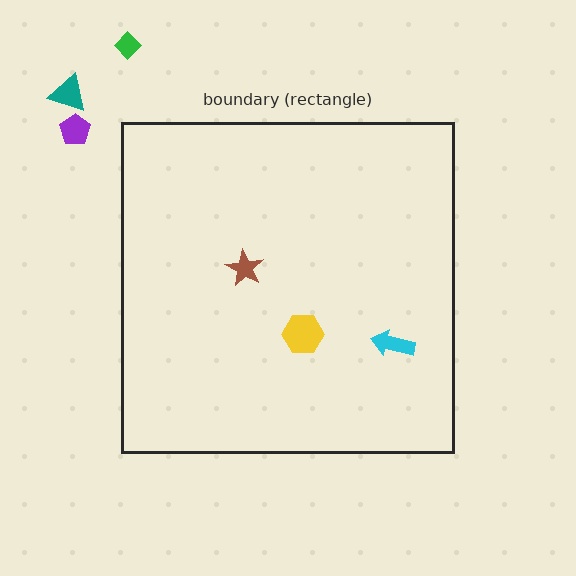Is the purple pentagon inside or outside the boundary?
Outside.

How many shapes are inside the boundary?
3 inside, 3 outside.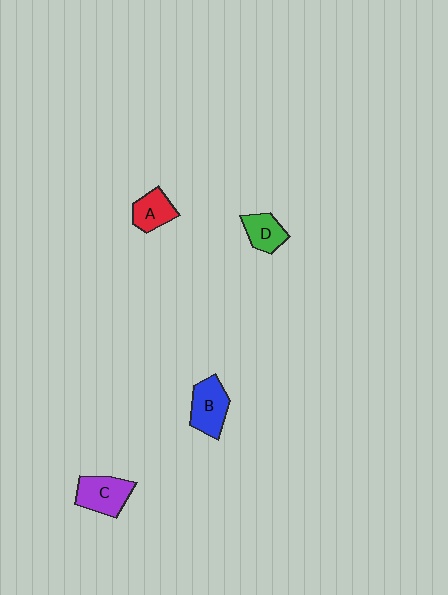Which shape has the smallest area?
Shape D (green).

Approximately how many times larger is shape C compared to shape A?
Approximately 1.3 times.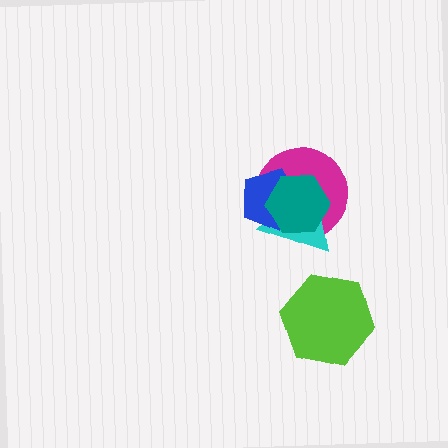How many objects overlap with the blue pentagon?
3 objects overlap with the blue pentagon.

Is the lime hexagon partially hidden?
No, no other shape covers it.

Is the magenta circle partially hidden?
Yes, it is partially covered by another shape.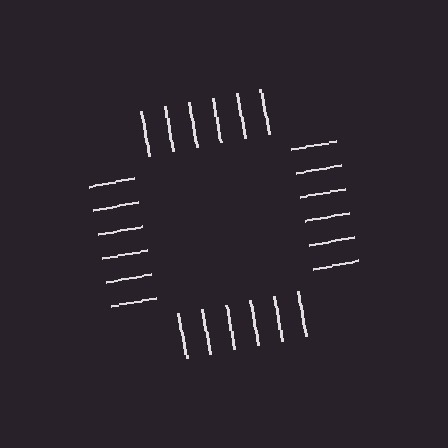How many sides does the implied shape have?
4 sides — the line-ends trace a square.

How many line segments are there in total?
24 — 6 along each of the 4 edges.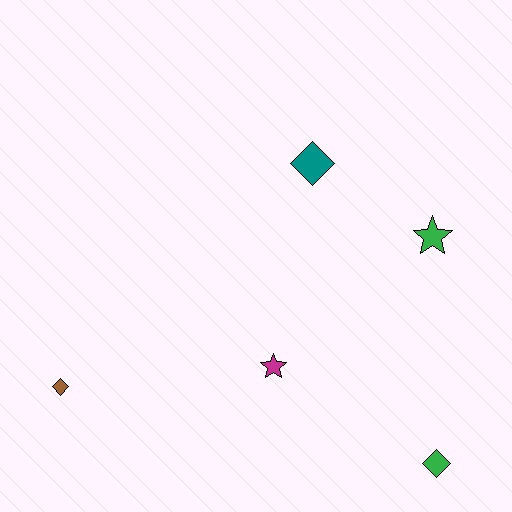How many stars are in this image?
There are 2 stars.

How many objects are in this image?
There are 5 objects.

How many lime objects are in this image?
There are no lime objects.